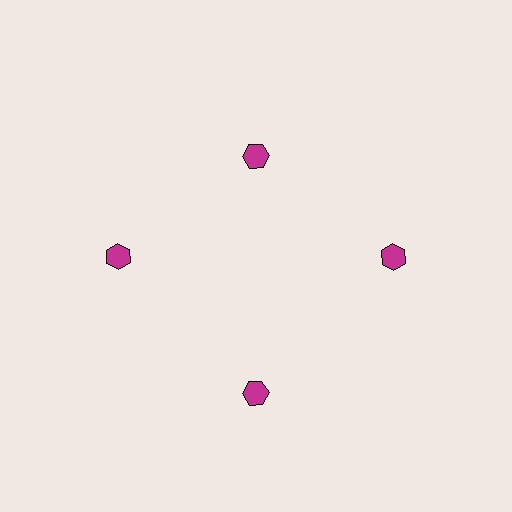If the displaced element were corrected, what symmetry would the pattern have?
It would have 4-fold rotational symmetry — the pattern would map onto itself every 90 degrees.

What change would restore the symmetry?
The symmetry would be restored by moving it outward, back onto the ring so that all 4 hexagons sit at equal angles and equal distance from the center.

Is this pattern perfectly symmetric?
No. The 4 magenta hexagons are arranged in a ring, but one element near the 12 o'clock position is pulled inward toward the center, breaking the 4-fold rotational symmetry.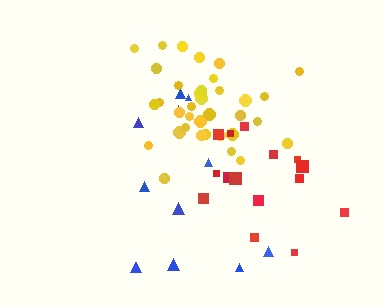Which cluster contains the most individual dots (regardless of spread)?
Yellow (35).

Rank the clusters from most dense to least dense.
yellow, red, blue.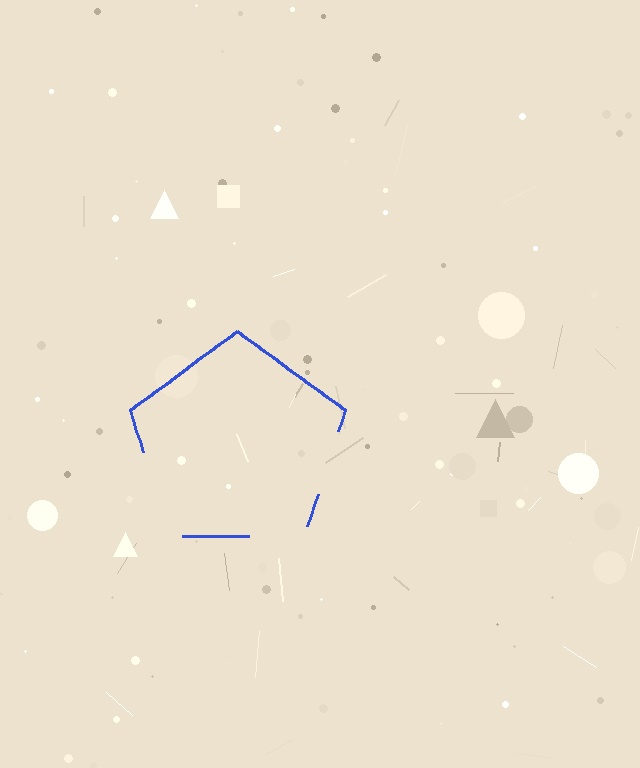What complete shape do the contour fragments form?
The contour fragments form a pentagon.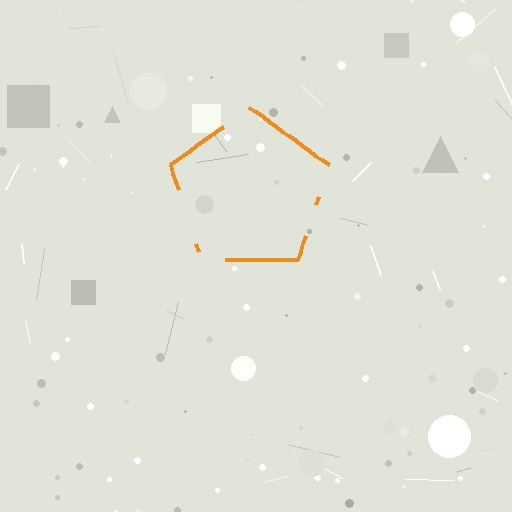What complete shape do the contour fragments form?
The contour fragments form a pentagon.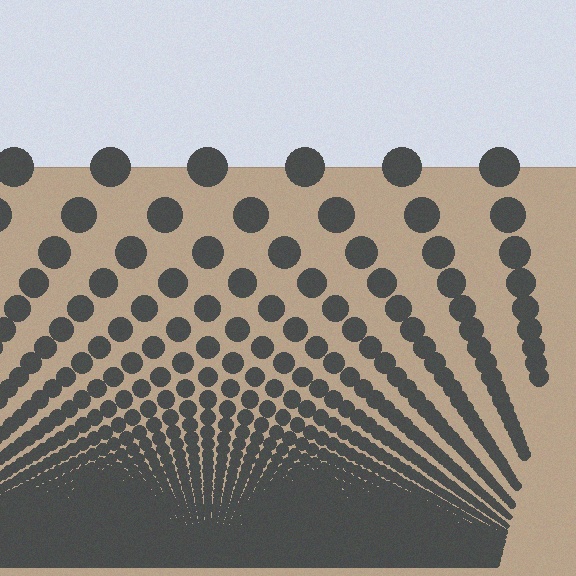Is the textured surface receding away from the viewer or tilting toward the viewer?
The surface appears to tilt toward the viewer. Texture elements get larger and sparser toward the top.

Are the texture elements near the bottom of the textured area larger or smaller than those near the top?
Smaller. The gradient is inverted — elements near the bottom are smaller and denser.